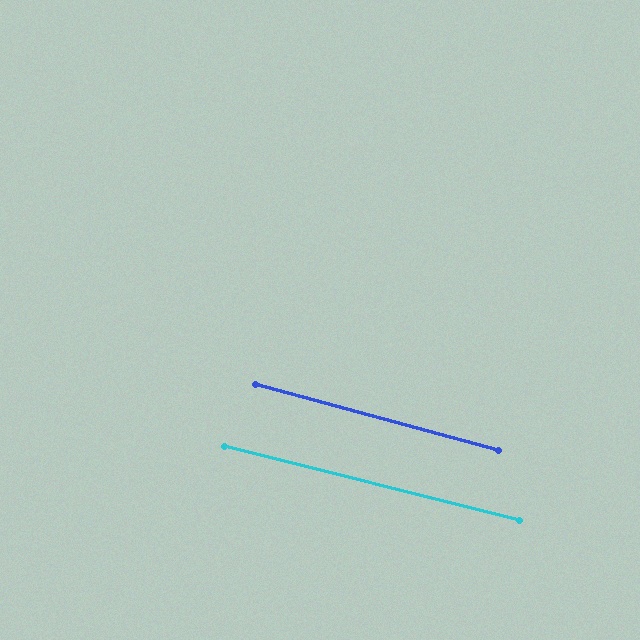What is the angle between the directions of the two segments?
Approximately 1 degree.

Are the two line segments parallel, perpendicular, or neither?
Parallel — their directions differ by only 1.3°.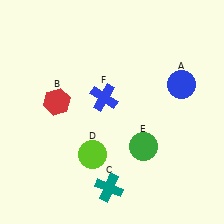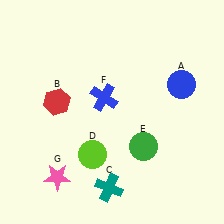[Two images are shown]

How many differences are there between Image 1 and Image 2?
There is 1 difference between the two images.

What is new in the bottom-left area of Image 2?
A pink star (G) was added in the bottom-left area of Image 2.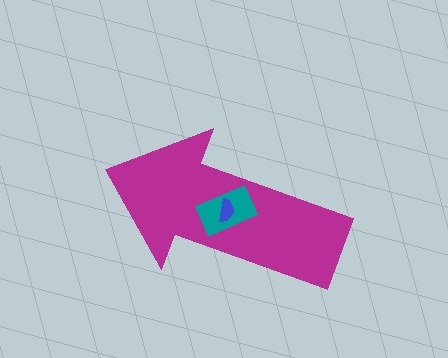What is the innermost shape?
The blue semicircle.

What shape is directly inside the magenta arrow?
The teal rectangle.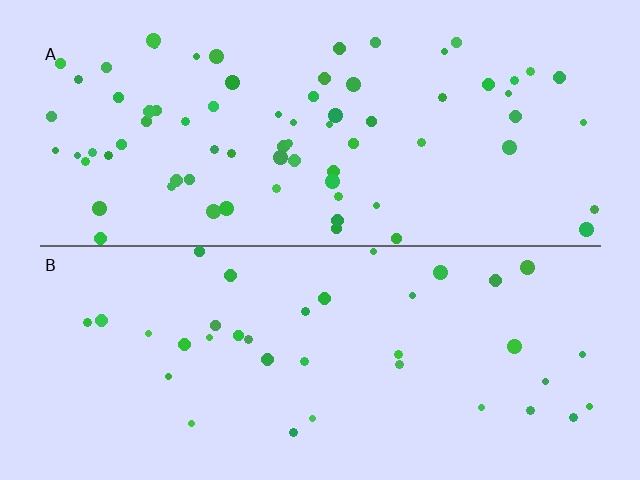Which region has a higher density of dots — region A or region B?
A (the top).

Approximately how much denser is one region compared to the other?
Approximately 1.9× — region A over region B.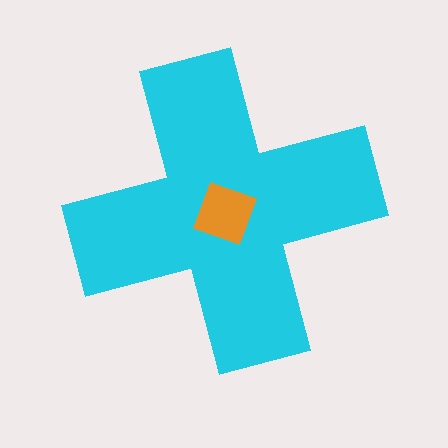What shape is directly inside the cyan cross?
The orange diamond.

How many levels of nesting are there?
2.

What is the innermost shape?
The orange diamond.